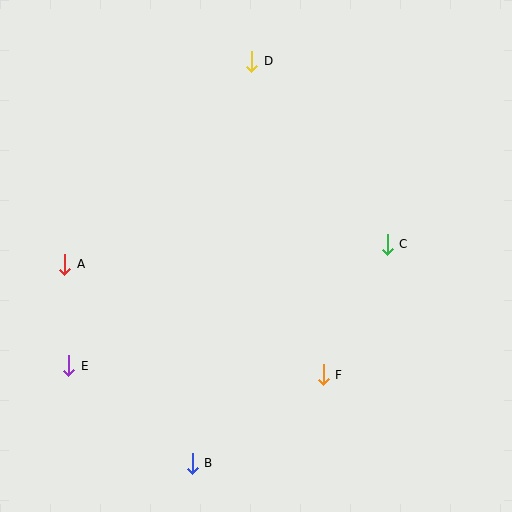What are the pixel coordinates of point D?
Point D is at (252, 62).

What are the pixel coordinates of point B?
Point B is at (192, 463).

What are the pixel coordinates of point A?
Point A is at (65, 264).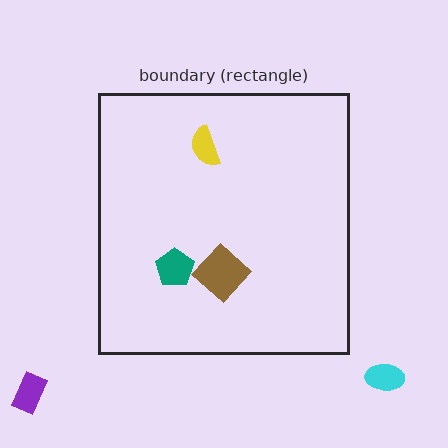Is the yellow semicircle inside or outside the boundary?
Inside.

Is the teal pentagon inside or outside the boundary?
Inside.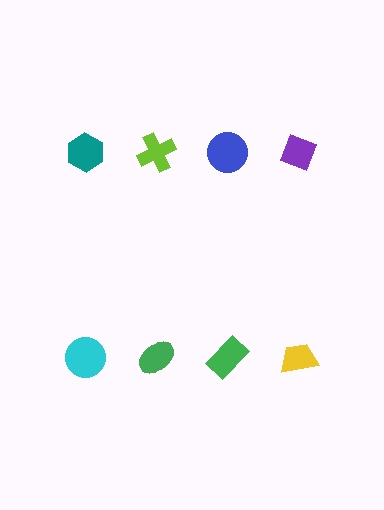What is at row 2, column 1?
A cyan circle.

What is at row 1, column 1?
A teal hexagon.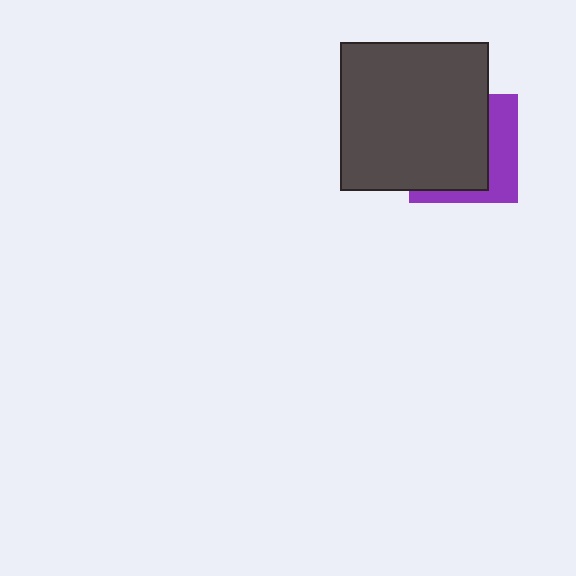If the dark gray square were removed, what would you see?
You would see the complete purple square.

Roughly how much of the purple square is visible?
A small part of it is visible (roughly 34%).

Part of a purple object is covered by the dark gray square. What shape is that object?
It is a square.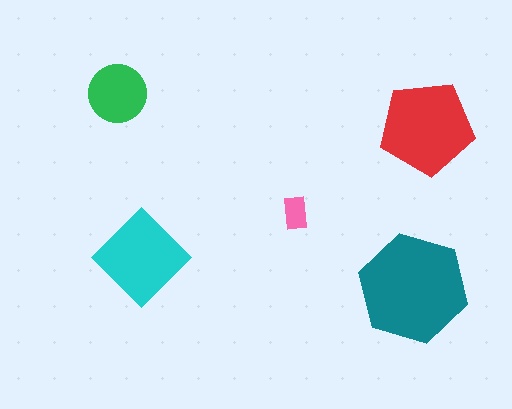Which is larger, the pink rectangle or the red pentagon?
The red pentagon.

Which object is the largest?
The teal hexagon.